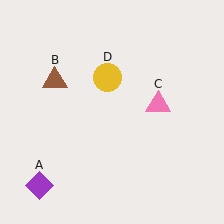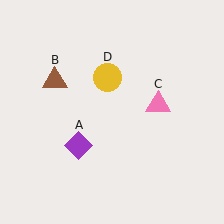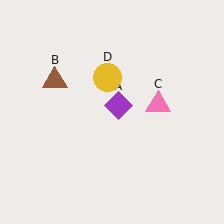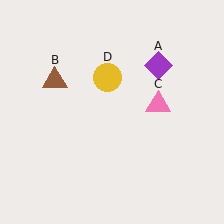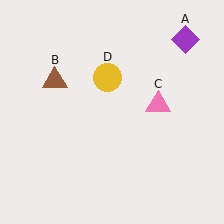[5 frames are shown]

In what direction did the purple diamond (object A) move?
The purple diamond (object A) moved up and to the right.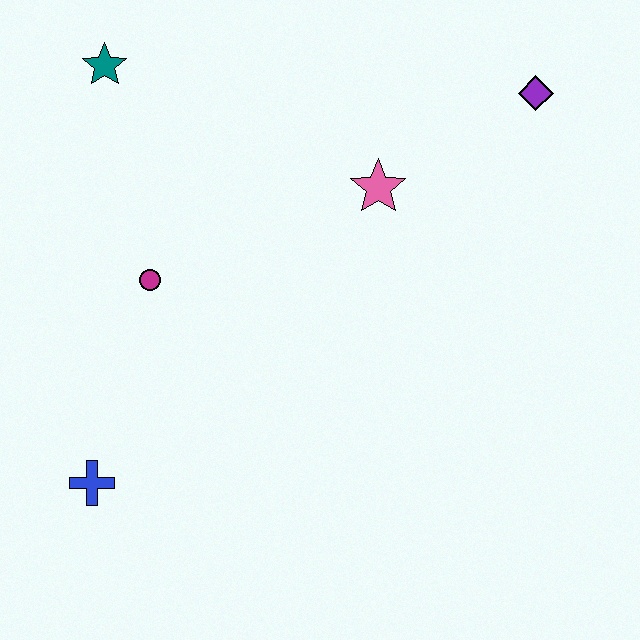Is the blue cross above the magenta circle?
No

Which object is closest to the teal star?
The magenta circle is closest to the teal star.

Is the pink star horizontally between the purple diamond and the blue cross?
Yes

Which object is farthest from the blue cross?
The purple diamond is farthest from the blue cross.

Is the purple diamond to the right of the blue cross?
Yes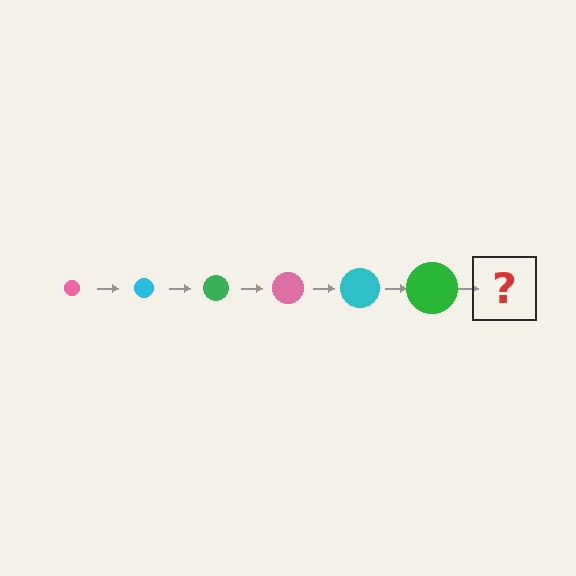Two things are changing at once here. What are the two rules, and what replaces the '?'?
The two rules are that the circle grows larger each step and the color cycles through pink, cyan, and green. The '?' should be a pink circle, larger than the previous one.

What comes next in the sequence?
The next element should be a pink circle, larger than the previous one.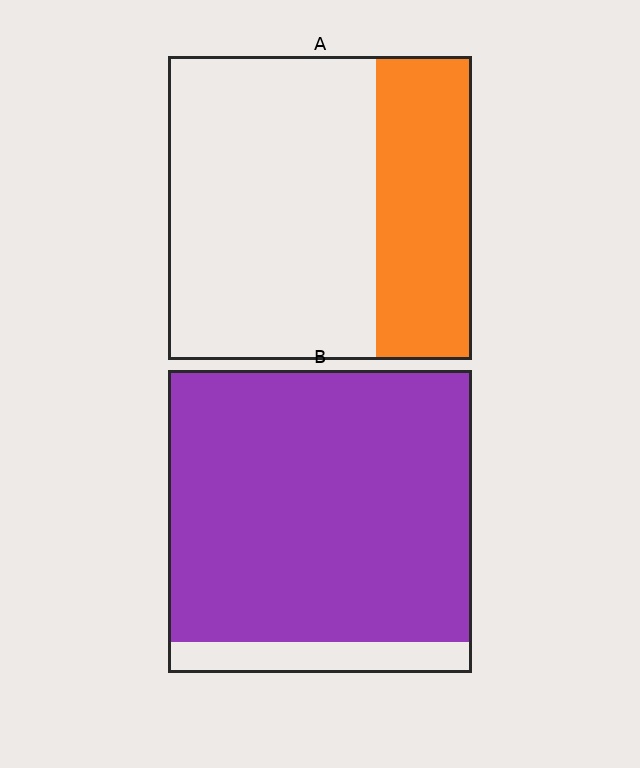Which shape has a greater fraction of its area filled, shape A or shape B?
Shape B.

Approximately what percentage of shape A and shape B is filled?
A is approximately 30% and B is approximately 90%.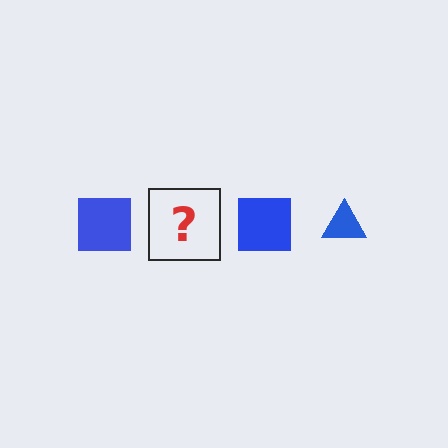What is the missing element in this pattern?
The missing element is a blue triangle.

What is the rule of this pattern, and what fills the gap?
The rule is that the pattern cycles through square, triangle shapes in blue. The gap should be filled with a blue triangle.